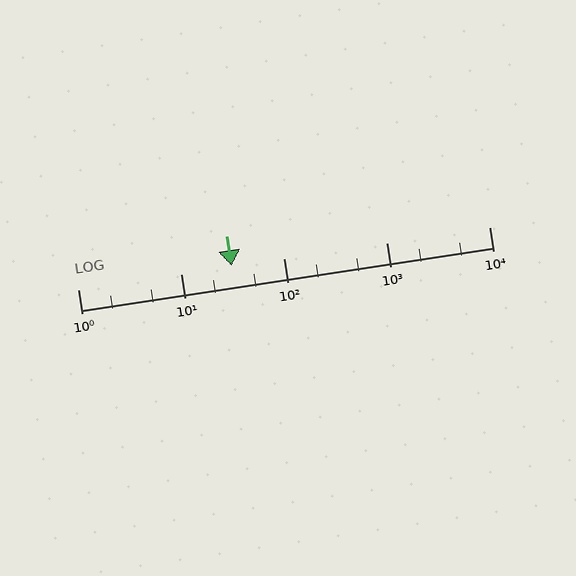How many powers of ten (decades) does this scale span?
The scale spans 4 decades, from 1 to 10000.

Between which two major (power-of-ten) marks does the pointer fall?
The pointer is between 10 and 100.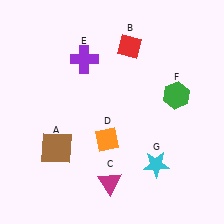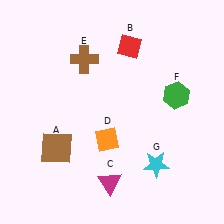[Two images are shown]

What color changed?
The cross (E) changed from purple in Image 1 to brown in Image 2.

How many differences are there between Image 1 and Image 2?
There is 1 difference between the two images.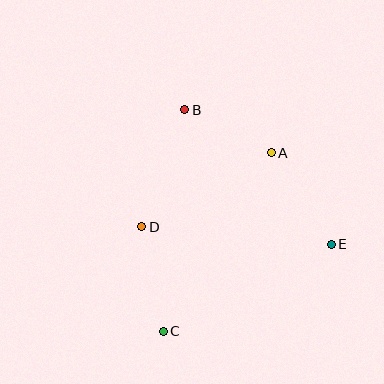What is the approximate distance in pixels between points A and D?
The distance between A and D is approximately 149 pixels.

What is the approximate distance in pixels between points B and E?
The distance between B and E is approximately 199 pixels.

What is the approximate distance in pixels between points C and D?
The distance between C and D is approximately 107 pixels.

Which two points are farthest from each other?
Points B and C are farthest from each other.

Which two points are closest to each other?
Points A and B are closest to each other.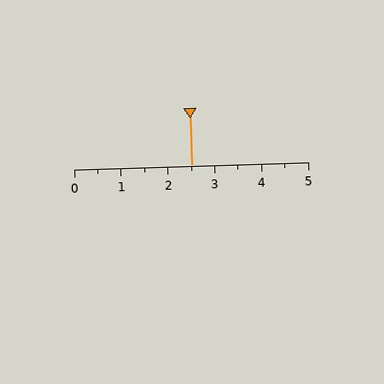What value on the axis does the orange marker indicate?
The marker indicates approximately 2.5.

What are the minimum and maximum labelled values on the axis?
The axis runs from 0 to 5.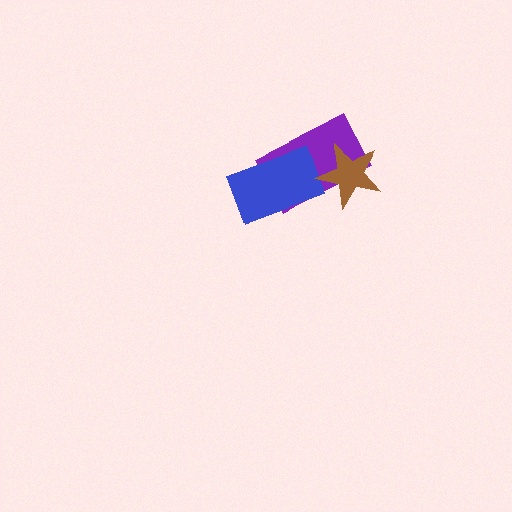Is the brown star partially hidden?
No, no other shape covers it.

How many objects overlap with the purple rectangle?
2 objects overlap with the purple rectangle.